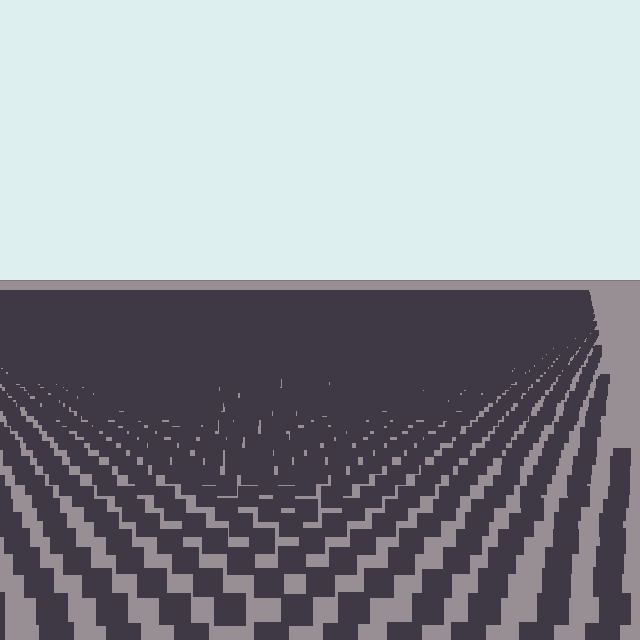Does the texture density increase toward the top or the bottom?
Density increases toward the top.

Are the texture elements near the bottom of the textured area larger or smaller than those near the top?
Larger. Near the bottom, elements are closer to the viewer and appear at a bigger on-screen size.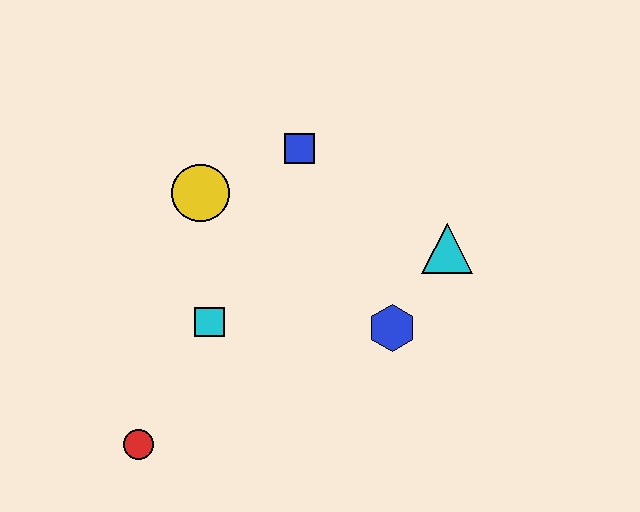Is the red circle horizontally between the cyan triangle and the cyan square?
No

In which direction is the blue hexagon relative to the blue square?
The blue hexagon is below the blue square.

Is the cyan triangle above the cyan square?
Yes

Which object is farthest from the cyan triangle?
The red circle is farthest from the cyan triangle.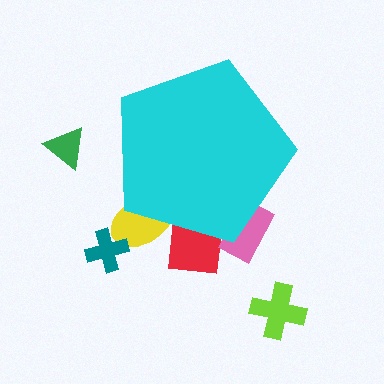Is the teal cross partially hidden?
No, the teal cross is fully visible.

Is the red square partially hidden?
Yes, the red square is partially hidden behind the cyan pentagon.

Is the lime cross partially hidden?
No, the lime cross is fully visible.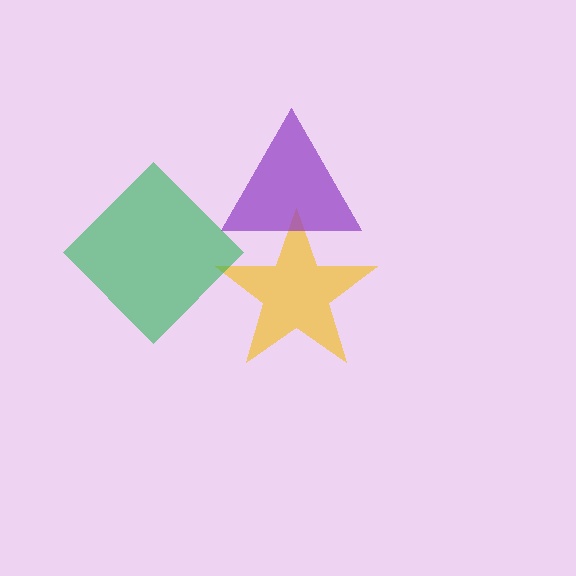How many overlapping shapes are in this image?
There are 3 overlapping shapes in the image.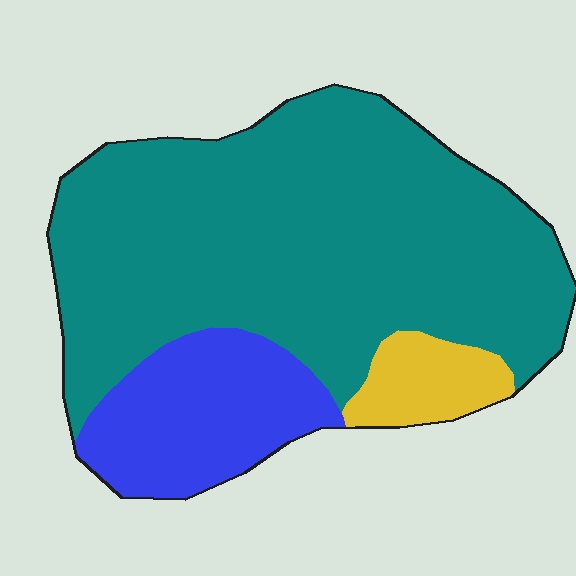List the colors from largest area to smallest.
From largest to smallest: teal, blue, yellow.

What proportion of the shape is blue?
Blue covers about 20% of the shape.